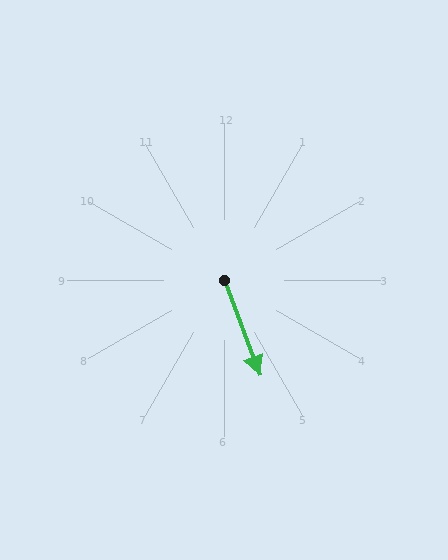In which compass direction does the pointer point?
South.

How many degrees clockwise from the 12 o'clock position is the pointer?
Approximately 160 degrees.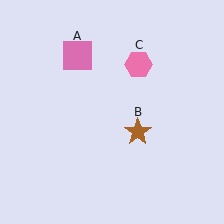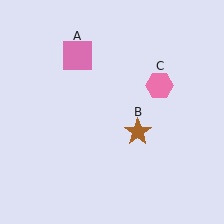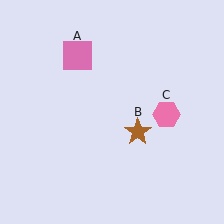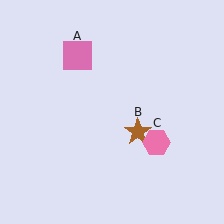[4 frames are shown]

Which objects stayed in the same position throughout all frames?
Pink square (object A) and brown star (object B) remained stationary.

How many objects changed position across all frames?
1 object changed position: pink hexagon (object C).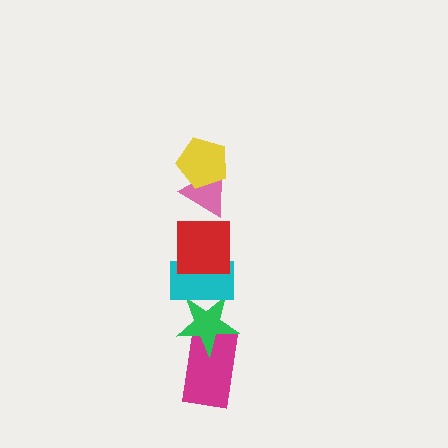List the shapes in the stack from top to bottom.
From top to bottom: the yellow pentagon, the pink triangle, the red square, the cyan rectangle, the green star, the magenta rectangle.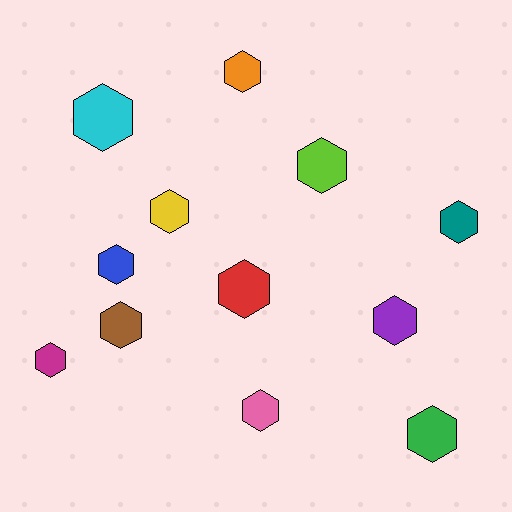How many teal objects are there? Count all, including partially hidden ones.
There is 1 teal object.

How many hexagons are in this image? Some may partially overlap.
There are 12 hexagons.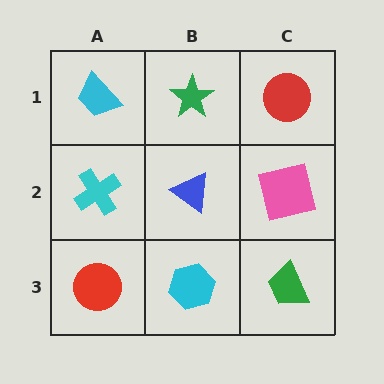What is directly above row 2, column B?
A green star.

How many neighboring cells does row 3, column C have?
2.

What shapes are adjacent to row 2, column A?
A cyan trapezoid (row 1, column A), a red circle (row 3, column A), a blue triangle (row 2, column B).